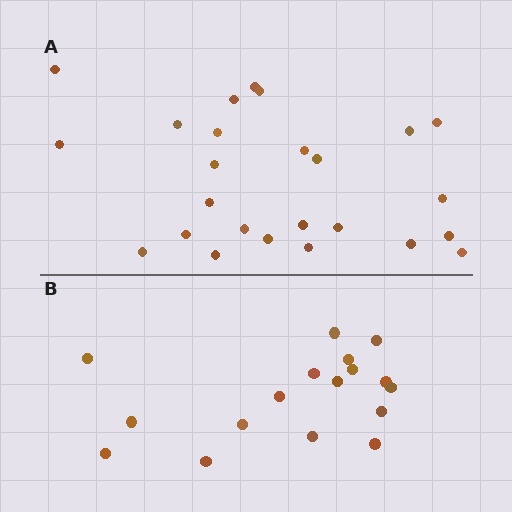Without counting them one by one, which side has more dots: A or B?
Region A (the top region) has more dots.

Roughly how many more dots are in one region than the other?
Region A has roughly 8 or so more dots than region B.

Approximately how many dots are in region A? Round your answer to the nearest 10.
About 20 dots. (The exact count is 25, which rounds to 20.)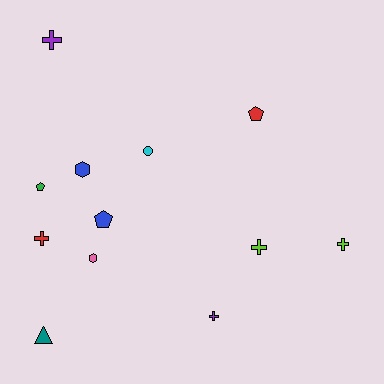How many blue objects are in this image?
There are 2 blue objects.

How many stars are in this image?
There are no stars.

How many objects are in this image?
There are 12 objects.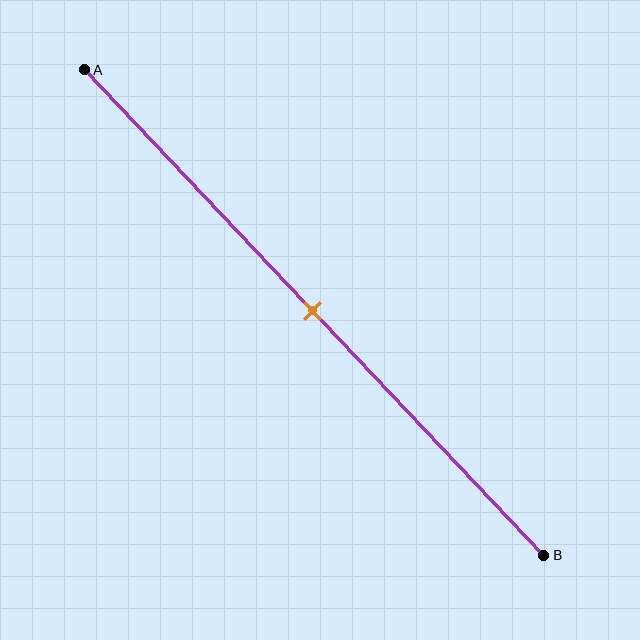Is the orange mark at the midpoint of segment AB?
Yes, the mark is approximately at the midpoint.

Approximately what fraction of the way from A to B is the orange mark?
The orange mark is approximately 50% of the way from A to B.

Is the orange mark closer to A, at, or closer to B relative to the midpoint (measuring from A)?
The orange mark is approximately at the midpoint of segment AB.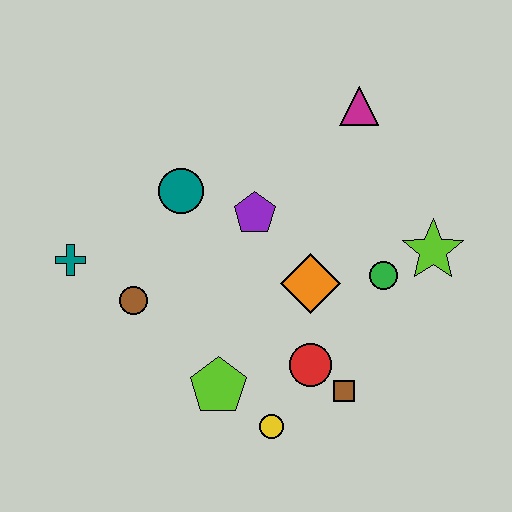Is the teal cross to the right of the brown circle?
No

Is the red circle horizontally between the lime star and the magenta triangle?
No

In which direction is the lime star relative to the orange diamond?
The lime star is to the right of the orange diamond.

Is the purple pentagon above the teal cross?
Yes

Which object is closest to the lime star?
The green circle is closest to the lime star.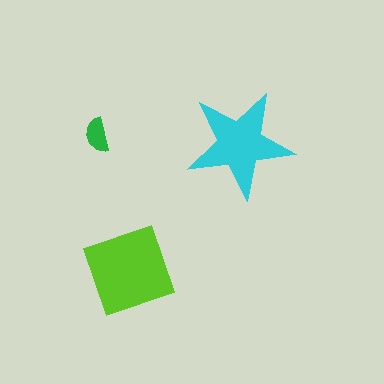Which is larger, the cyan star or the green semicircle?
The cyan star.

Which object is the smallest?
The green semicircle.